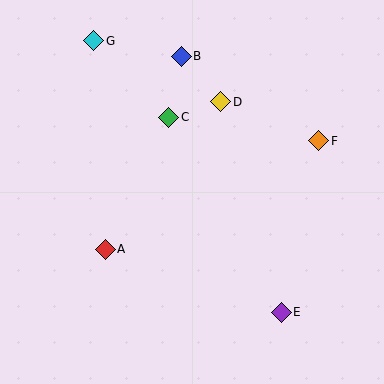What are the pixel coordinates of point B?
Point B is at (181, 56).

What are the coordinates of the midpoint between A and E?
The midpoint between A and E is at (193, 281).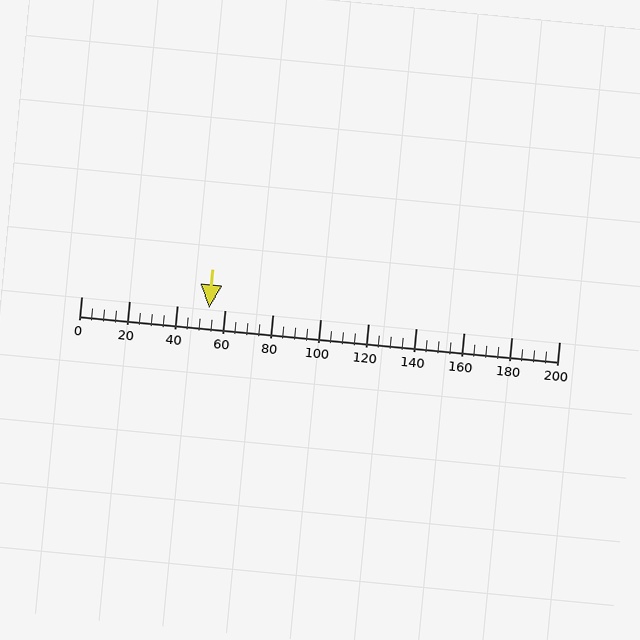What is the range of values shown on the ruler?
The ruler shows values from 0 to 200.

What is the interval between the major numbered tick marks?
The major tick marks are spaced 20 units apart.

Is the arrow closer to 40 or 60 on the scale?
The arrow is closer to 60.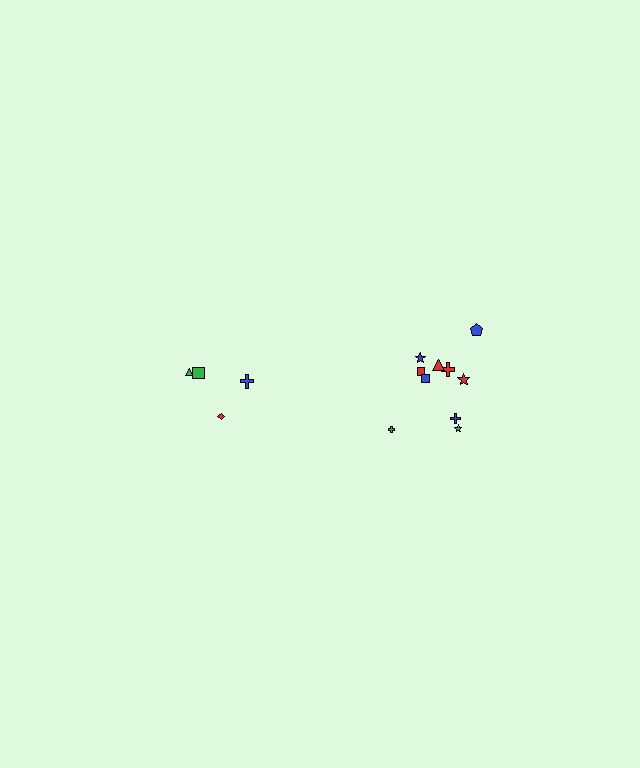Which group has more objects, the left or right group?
The right group.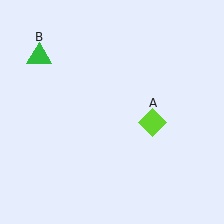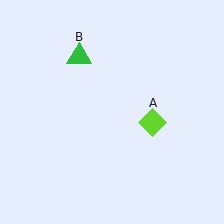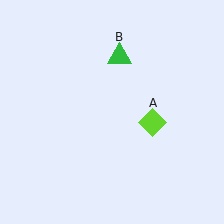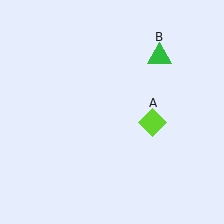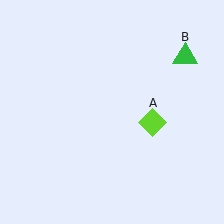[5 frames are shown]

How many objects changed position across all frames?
1 object changed position: green triangle (object B).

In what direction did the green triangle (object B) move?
The green triangle (object B) moved right.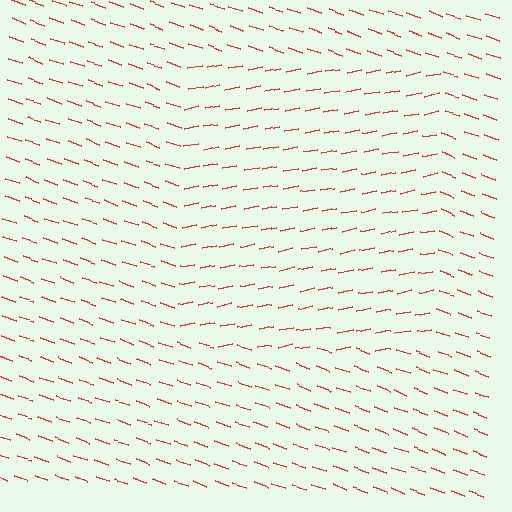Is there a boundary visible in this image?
Yes, there is a texture boundary formed by a change in line orientation.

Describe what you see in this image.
The image is filled with small red line segments. A rectangle region in the image has lines oriented differently from the surrounding lines, creating a visible texture boundary.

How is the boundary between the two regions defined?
The boundary is defined purely by a change in line orientation (approximately 30 degrees difference). All lines are the same color and thickness.